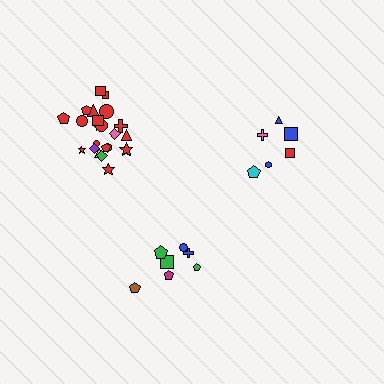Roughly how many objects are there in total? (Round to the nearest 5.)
Roughly 40 objects in total.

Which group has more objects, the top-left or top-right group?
The top-left group.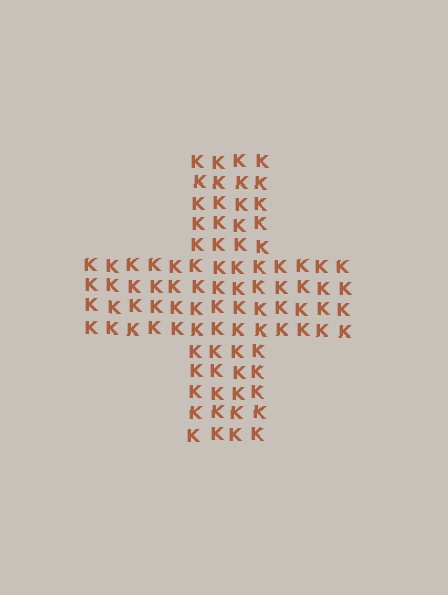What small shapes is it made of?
It is made of small letter K's.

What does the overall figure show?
The overall figure shows a cross.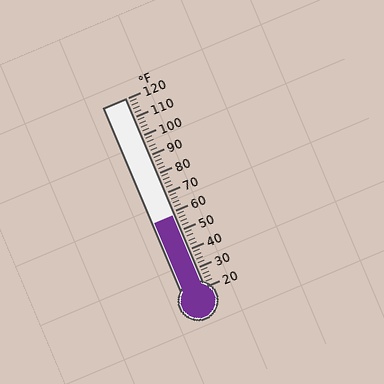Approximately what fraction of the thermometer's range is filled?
The thermometer is filled to approximately 40% of its range.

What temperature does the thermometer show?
The thermometer shows approximately 58°F.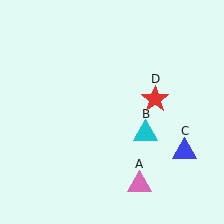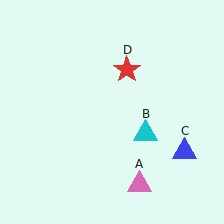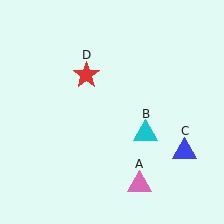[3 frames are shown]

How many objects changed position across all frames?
1 object changed position: red star (object D).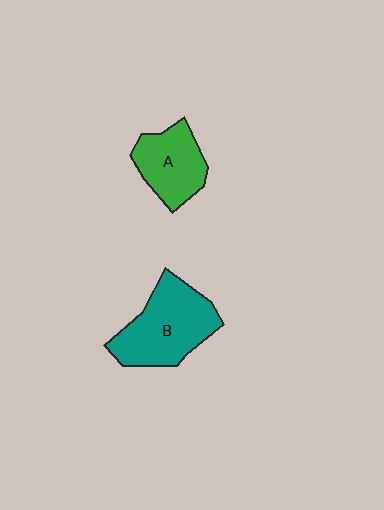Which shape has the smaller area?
Shape A (green).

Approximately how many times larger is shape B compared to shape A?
Approximately 1.5 times.